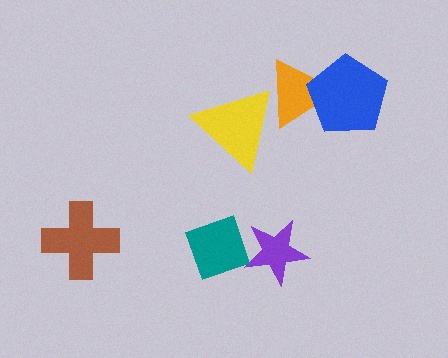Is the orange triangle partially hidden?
Yes, it is partially covered by another shape.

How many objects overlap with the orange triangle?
2 objects overlap with the orange triangle.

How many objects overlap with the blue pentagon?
1 object overlaps with the blue pentagon.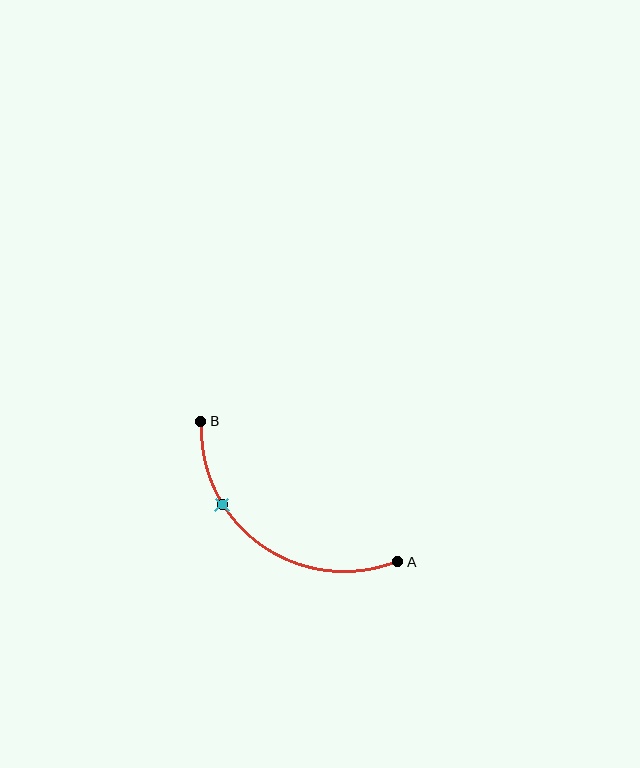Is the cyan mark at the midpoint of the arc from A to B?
No. The cyan mark lies on the arc but is closer to endpoint B. The arc midpoint would be at the point on the curve equidistant along the arc from both A and B.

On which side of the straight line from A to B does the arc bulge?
The arc bulges below and to the left of the straight line connecting A and B.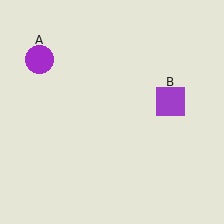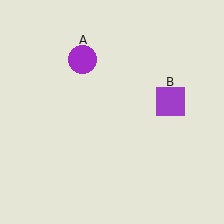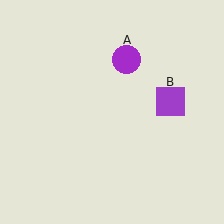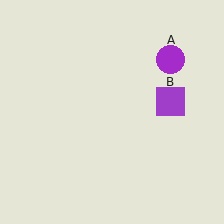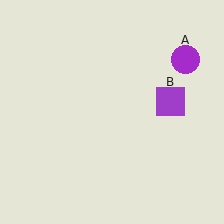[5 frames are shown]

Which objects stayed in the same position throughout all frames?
Purple square (object B) remained stationary.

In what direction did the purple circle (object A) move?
The purple circle (object A) moved right.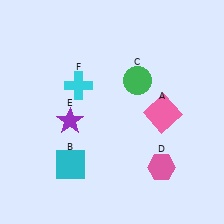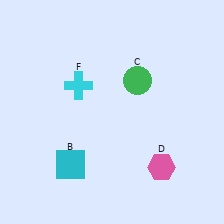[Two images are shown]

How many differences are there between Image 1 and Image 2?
There are 2 differences between the two images.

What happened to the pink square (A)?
The pink square (A) was removed in Image 2. It was in the bottom-right area of Image 1.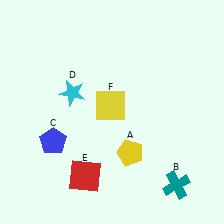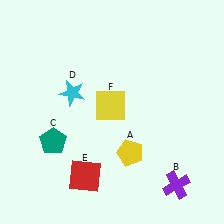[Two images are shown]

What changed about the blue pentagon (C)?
In Image 1, C is blue. In Image 2, it changed to teal.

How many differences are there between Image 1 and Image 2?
There are 2 differences between the two images.